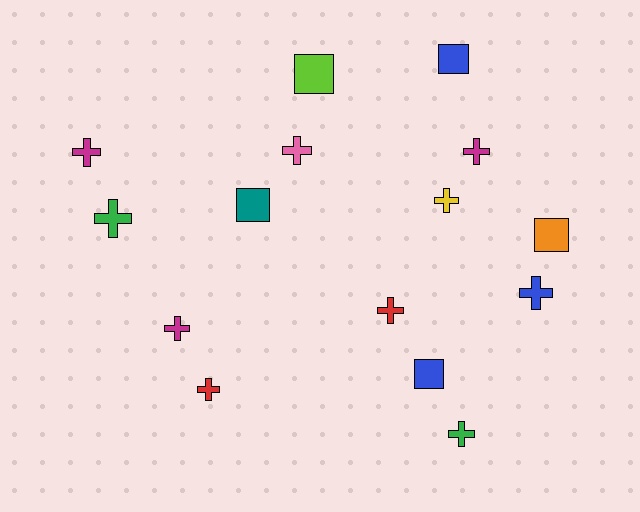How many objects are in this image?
There are 15 objects.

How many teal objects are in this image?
There is 1 teal object.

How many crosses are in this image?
There are 10 crosses.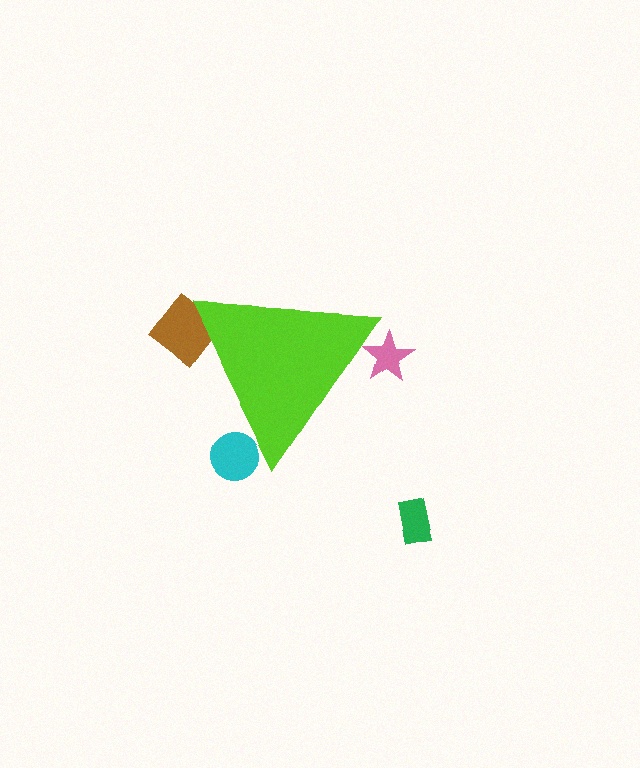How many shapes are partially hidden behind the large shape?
4 shapes are partially hidden.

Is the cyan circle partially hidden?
Yes, the cyan circle is partially hidden behind the lime triangle.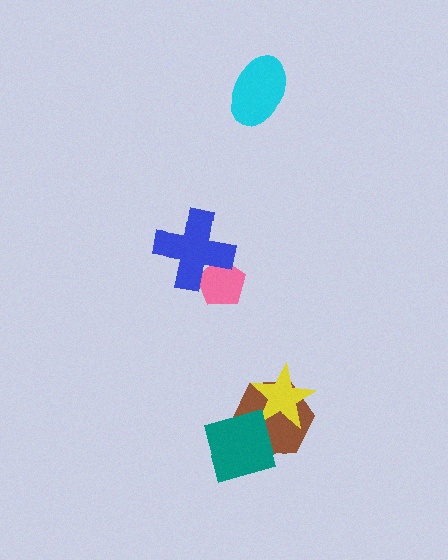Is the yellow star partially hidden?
No, no other shape covers it.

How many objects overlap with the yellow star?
1 object overlaps with the yellow star.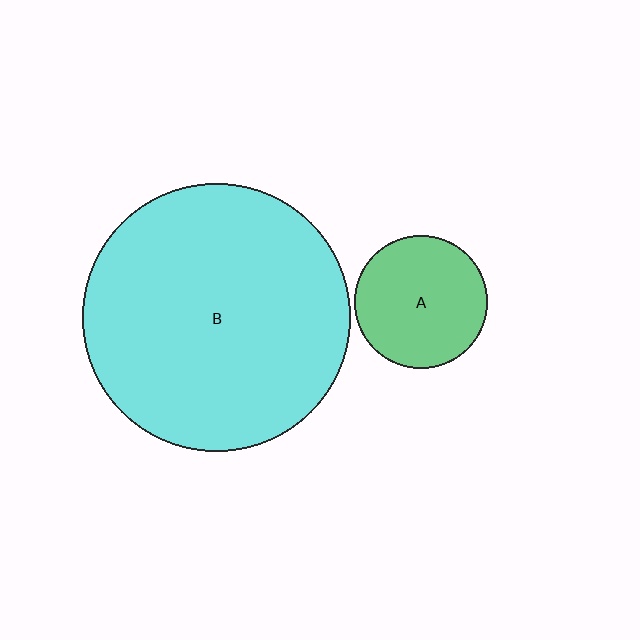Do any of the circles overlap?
No, none of the circles overlap.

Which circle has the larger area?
Circle B (cyan).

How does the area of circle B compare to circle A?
Approximately 4.0 times.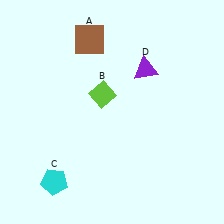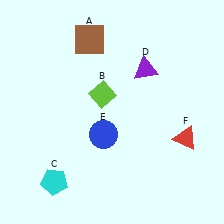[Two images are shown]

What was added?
A blue circle (E), a red triangle (F) were added in Image 2.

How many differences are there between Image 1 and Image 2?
There are 2 differences between the two images.